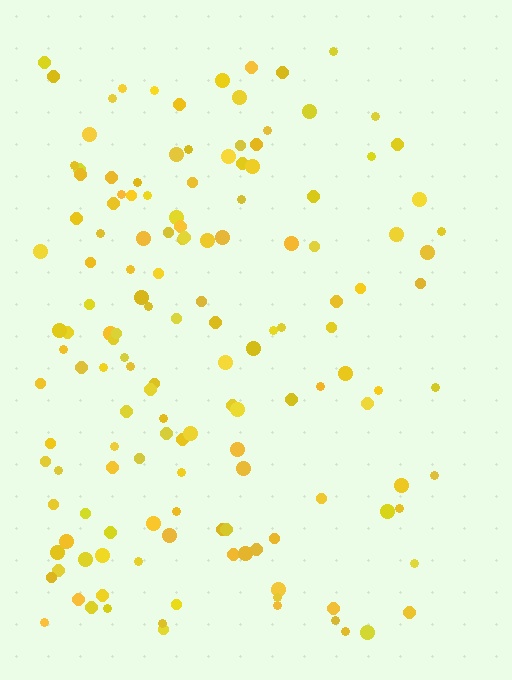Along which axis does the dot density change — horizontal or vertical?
Horizontal.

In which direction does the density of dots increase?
From right to left, with the left side densest.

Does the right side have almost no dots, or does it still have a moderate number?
Still a moderate number, just noticeably fewer than the left.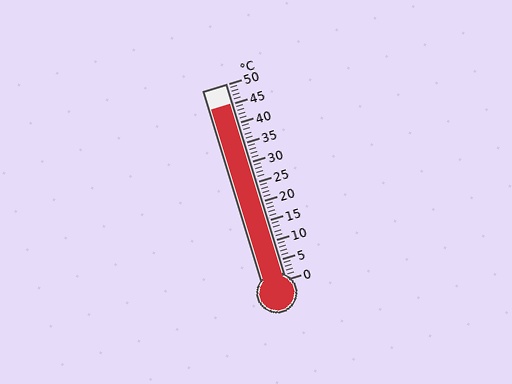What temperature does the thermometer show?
The thermometer shows approximately 45°C.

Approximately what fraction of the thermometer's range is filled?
The thermometer is filled to approximately 90% of its range.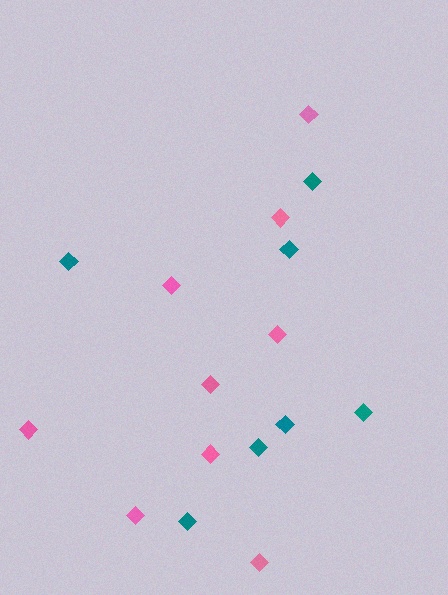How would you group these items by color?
There are 2 groups: one group of teal diamonds (7) and one group of pink diamonds (9).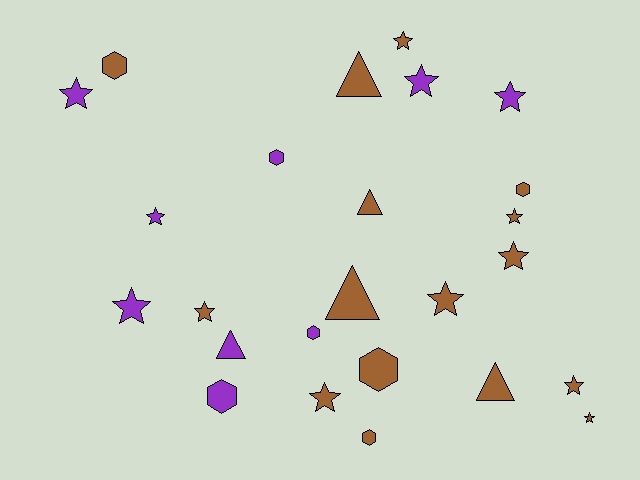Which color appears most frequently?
Brown, with 16 objects.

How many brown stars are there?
There are 8 brown stars.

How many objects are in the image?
There are 25 objects.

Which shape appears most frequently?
Star, with 13 objects.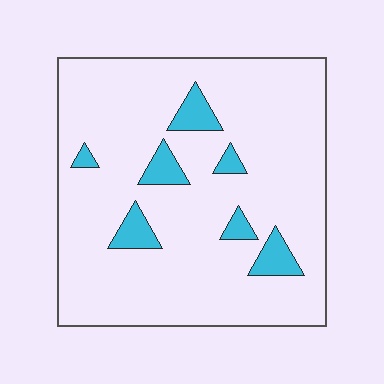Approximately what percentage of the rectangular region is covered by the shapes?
Approximately 10%.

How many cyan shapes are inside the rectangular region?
7.